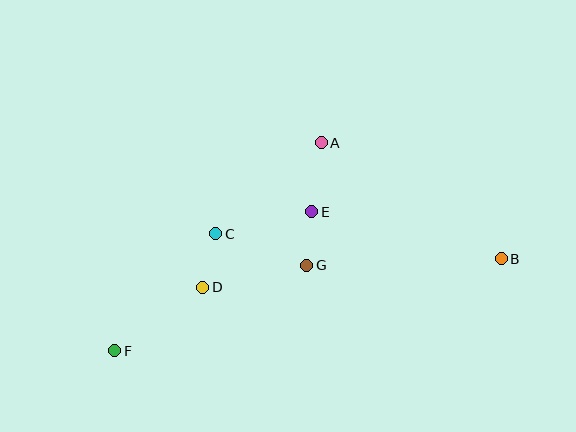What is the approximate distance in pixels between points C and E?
The distance between C and E is approximately 98 pixels.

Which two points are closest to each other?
Points E and G are closest to each other.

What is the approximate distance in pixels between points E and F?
The distance between E and F is approximately 241 pixels.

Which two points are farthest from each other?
Points B and F are farthest from each other.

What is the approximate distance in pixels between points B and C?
The distance between B and C is approximately 287 pixels.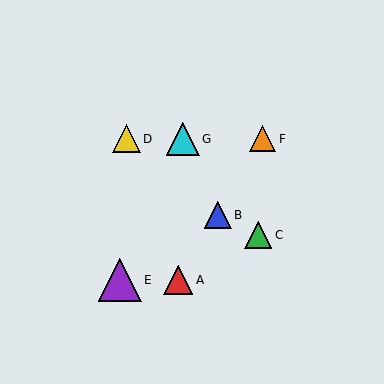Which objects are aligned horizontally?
Objects D, F, G are aligned horizontally.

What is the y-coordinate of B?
Object B is at y≈215.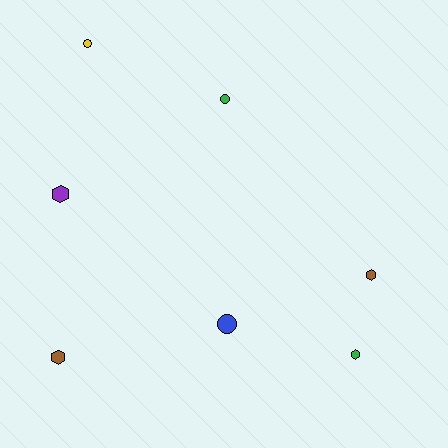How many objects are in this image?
There are 7 objects.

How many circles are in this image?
There are 3 circles.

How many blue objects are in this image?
There is 1 blue object.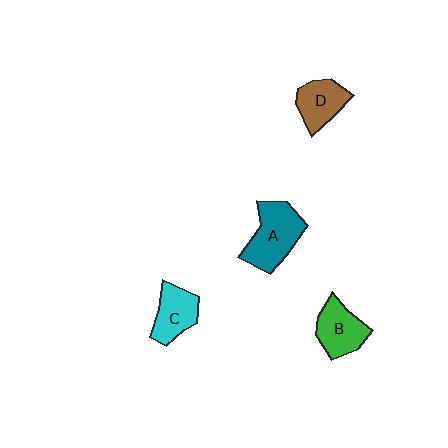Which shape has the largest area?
Shape A (teal).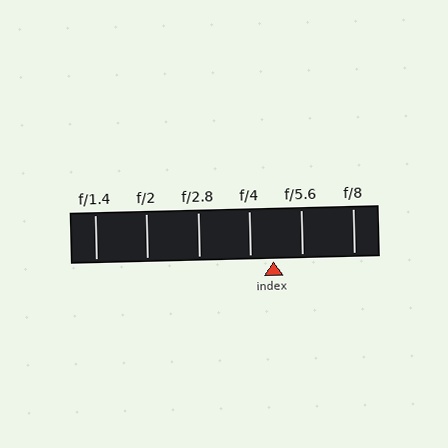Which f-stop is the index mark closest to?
The index mark is closest to f/4.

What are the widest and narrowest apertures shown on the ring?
The widest aperture shown is f/1.4 and the narrowest is f/8.